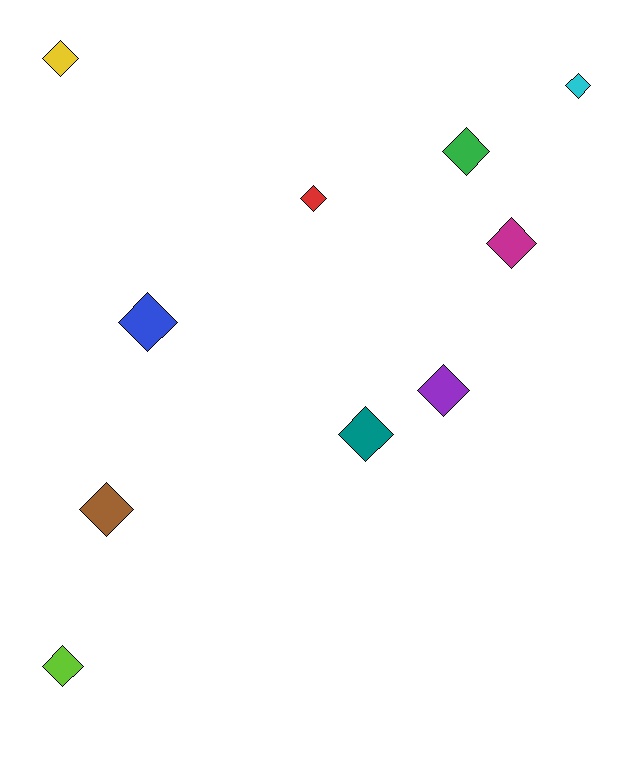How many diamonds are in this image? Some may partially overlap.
There are 10 diamonds.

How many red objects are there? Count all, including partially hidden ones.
There is 1 red object.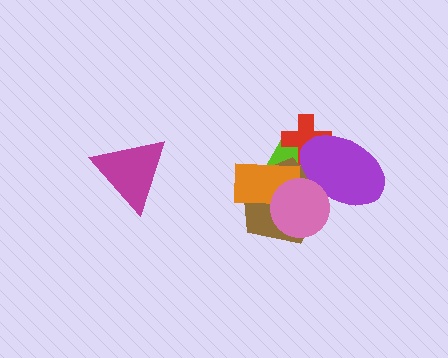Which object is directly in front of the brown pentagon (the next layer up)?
The orange rectangle is directly in front of the brown pentagon.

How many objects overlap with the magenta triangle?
0 objects overlap with the magenta triangle.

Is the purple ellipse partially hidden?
Yes, it is partially covered by another shape.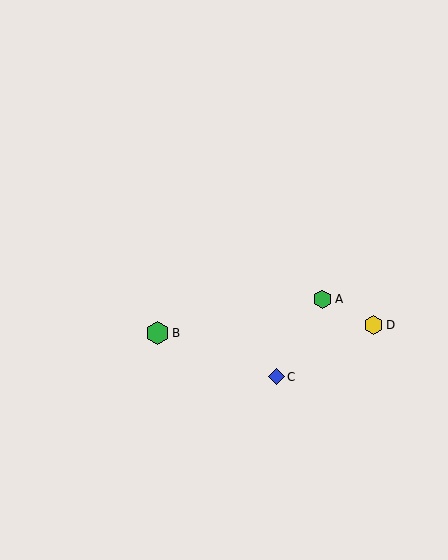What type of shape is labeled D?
Shape D is a yellow hexagon.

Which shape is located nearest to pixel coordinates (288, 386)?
The blue diamond (labeled C) at (276, 377) is nearest to that location.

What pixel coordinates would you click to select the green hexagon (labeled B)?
Click at (157, 333) to select the green hexagon B.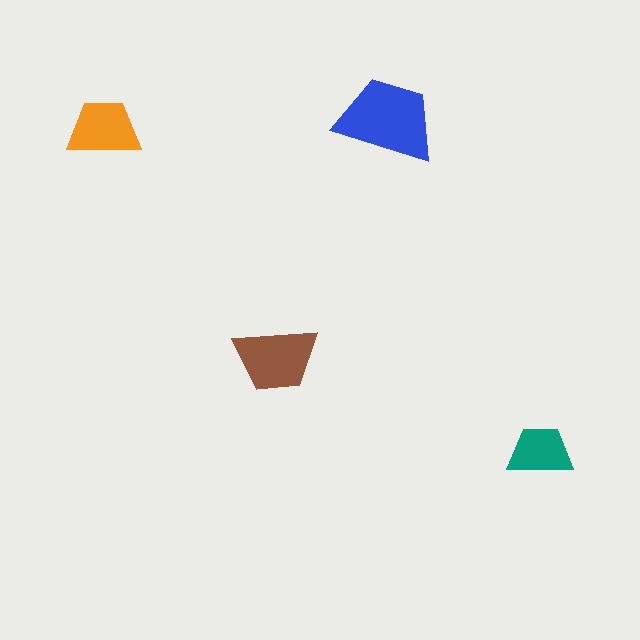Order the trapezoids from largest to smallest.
the blue one, the brown one, the orange one, the teal one.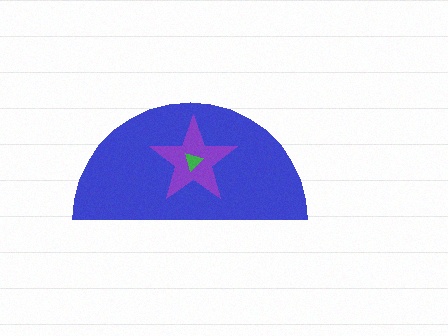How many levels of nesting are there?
3.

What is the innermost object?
The green triangle.